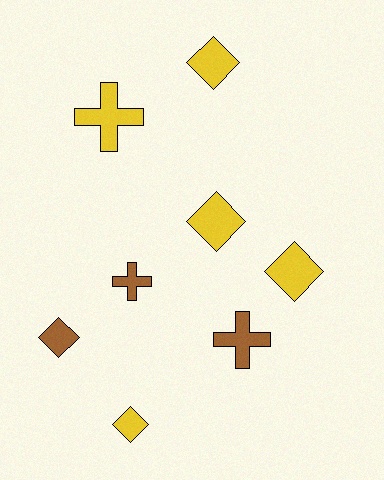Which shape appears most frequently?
Diamond, with 5 objects.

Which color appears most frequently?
Yellow, with 5 objects.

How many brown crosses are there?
There are 2 brown crosses.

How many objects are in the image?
There are 8 objects.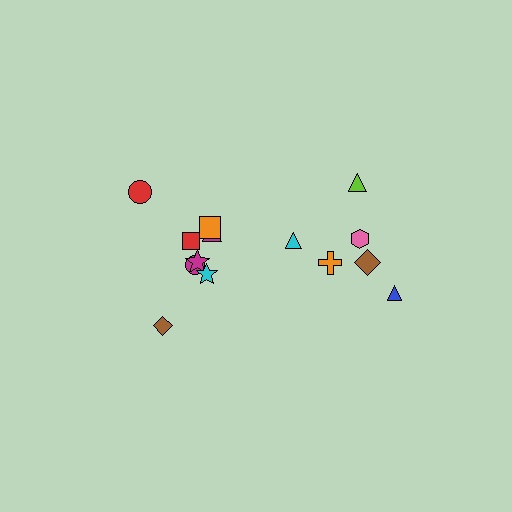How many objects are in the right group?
There are 6 objects.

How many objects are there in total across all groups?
There are 14 objects.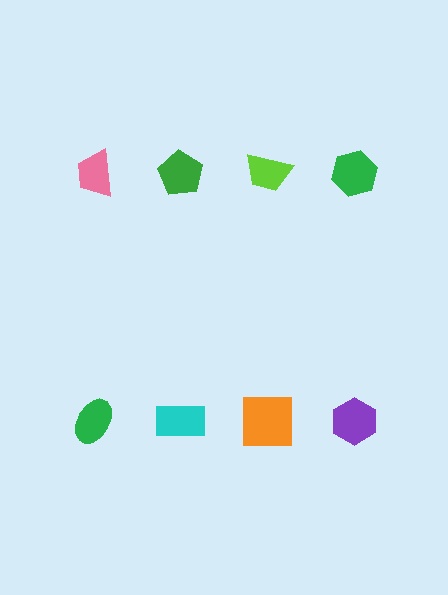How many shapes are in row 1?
4 shapes.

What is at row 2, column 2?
A cyan rectangle.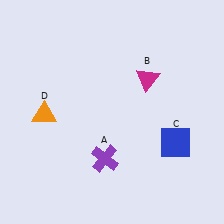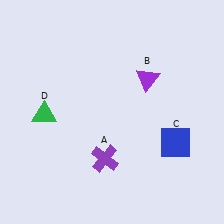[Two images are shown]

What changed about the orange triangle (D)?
In Image 1, D is orange. In Image 2, it changed to green.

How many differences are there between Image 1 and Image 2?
There are 2 differences between the two images.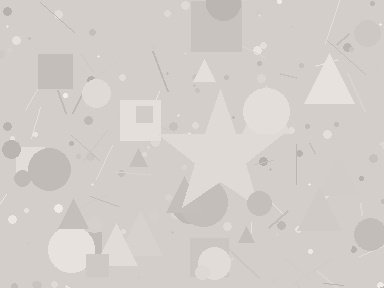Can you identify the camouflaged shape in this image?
The camouflaged shape is a star.